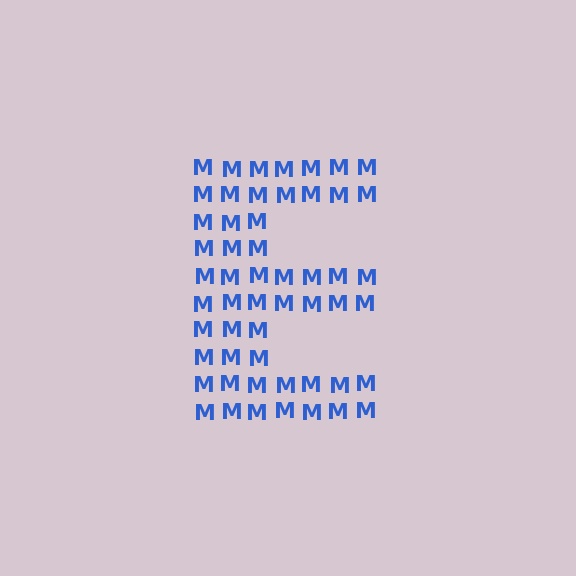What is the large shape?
The large shape is the letter E.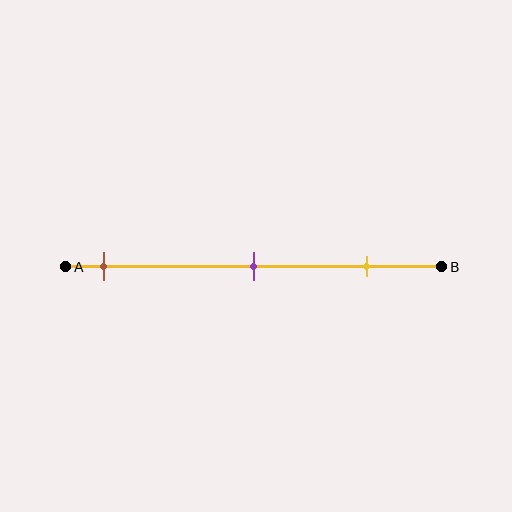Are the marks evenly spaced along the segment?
Yes, the marks are approximately evenly spaced.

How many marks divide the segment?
There are 3 marks dividing the segment.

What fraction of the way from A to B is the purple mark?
The purple mark is approximately 50% (0.5) of the way from A to B.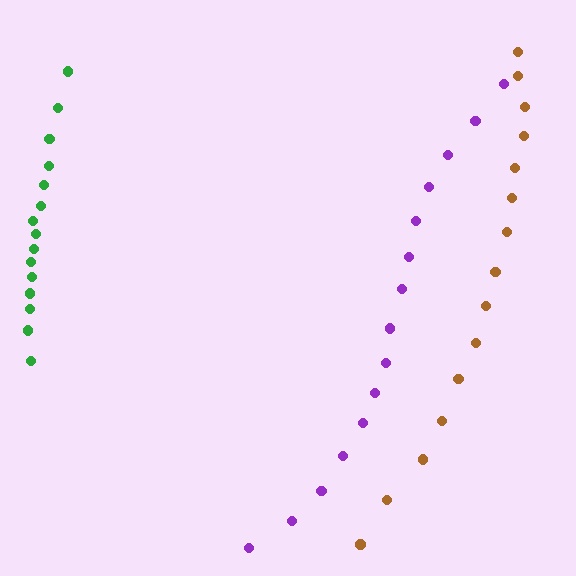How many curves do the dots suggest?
There are 3 distinct paths.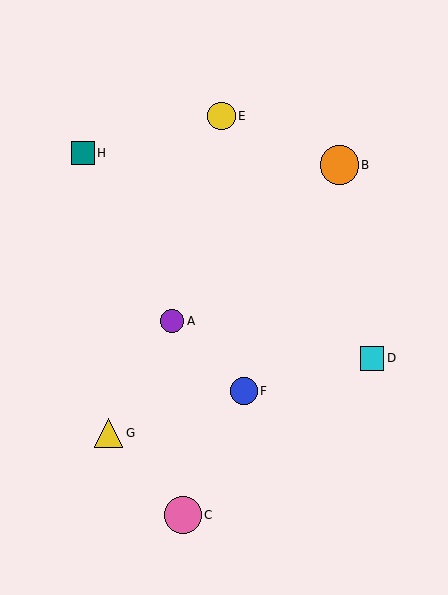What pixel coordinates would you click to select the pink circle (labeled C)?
Click at (183, 515) to select the pink circle C.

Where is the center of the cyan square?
The center of the cyan square is at (372, 358).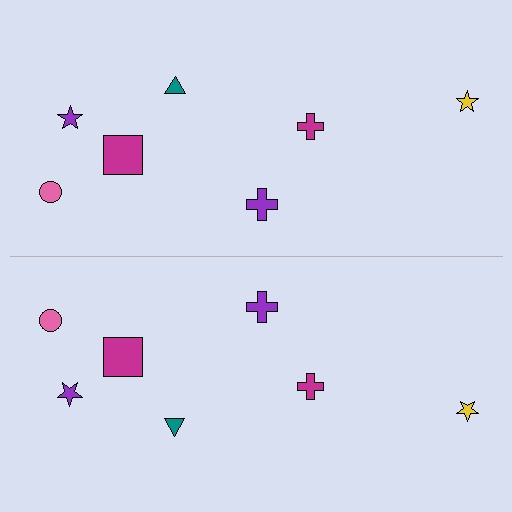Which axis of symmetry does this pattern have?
The pattern has a horizontal axis of symmetry running through the center of the image.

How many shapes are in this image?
There are 14 shapes in this image.